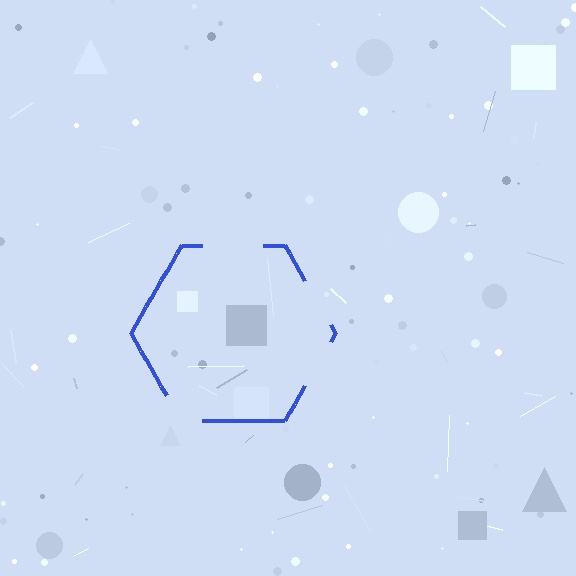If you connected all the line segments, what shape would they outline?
They would outline a hexagon.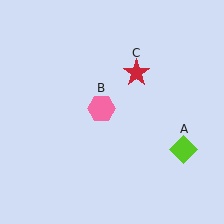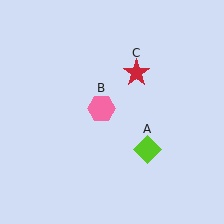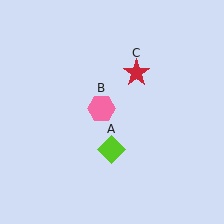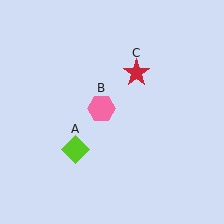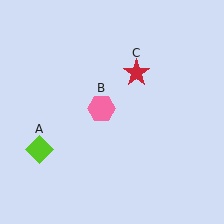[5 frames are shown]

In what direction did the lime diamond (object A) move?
The lime diamond (object A) moved left.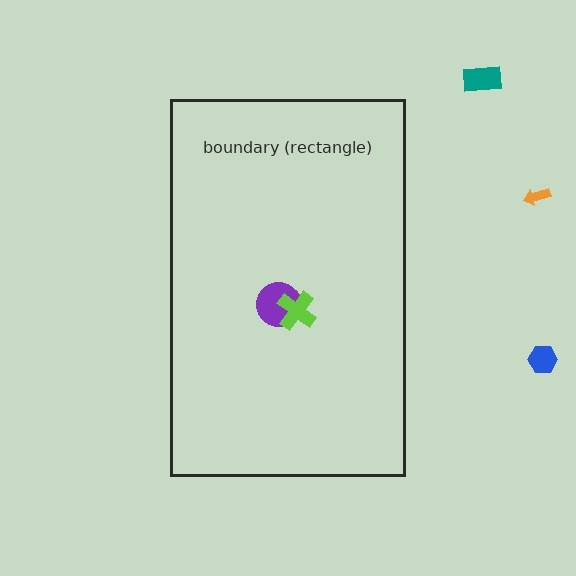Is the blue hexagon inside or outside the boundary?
Outside.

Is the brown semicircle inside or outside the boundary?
Inside.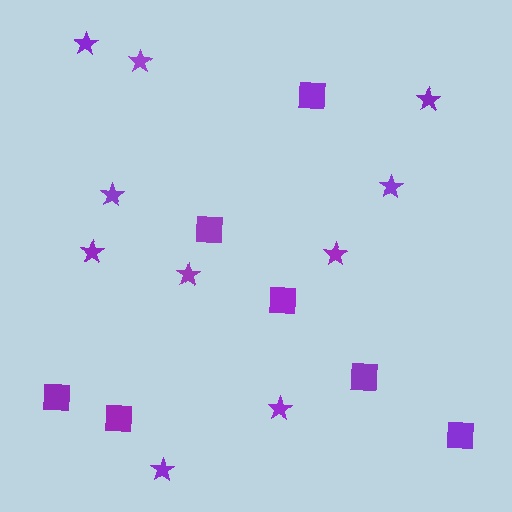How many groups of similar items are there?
There are 2 groups: one group of squares (7) and one group of stars (10).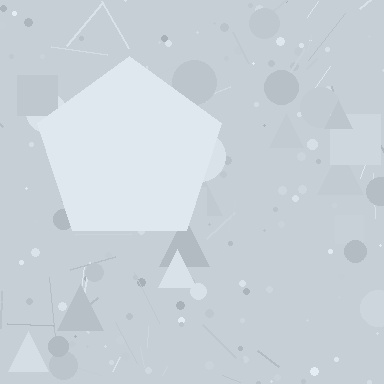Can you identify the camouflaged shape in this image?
The camouflaged shape is a pentagon.